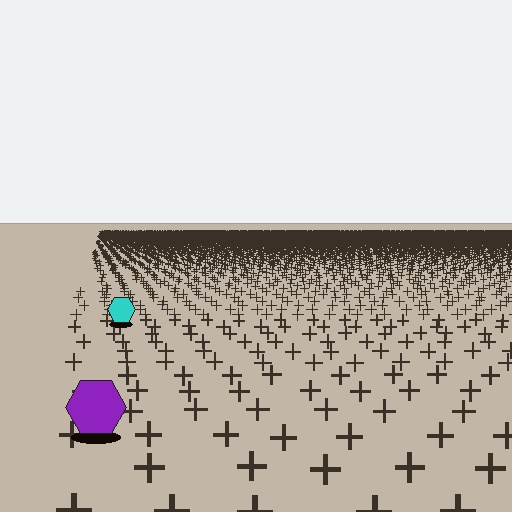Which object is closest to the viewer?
The purple hexagon is closest. The texture marks near it are larger and more spread out.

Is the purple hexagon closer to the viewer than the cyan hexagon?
Yes. The purple hexagon is closer — you can tell from the texture gradient: the ground texture is coarser near it.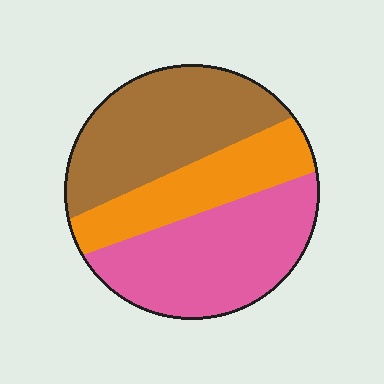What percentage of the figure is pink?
Pink covers around 40% of the figure.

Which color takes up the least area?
Orange, at roughly 25%.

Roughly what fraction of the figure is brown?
Brown covers around 35% of the figure.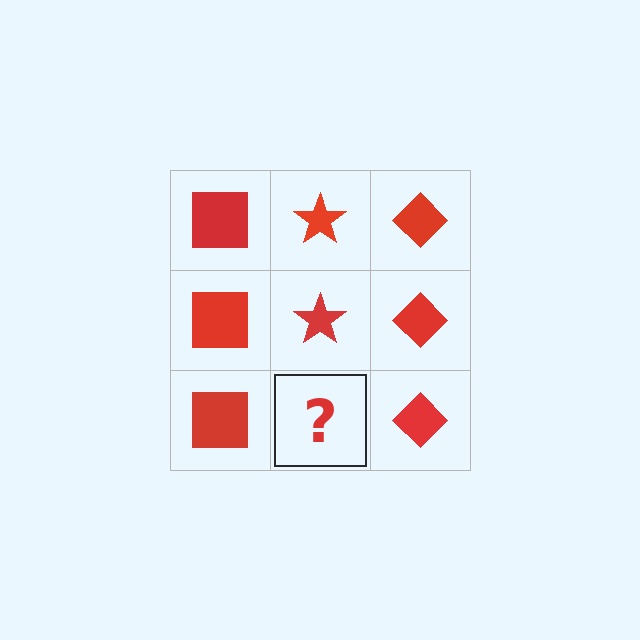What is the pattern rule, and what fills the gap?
The rule is that each column has a consistent shape. The gap should be filled with a red star.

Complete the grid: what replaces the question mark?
The question mark should be replaced with a red star.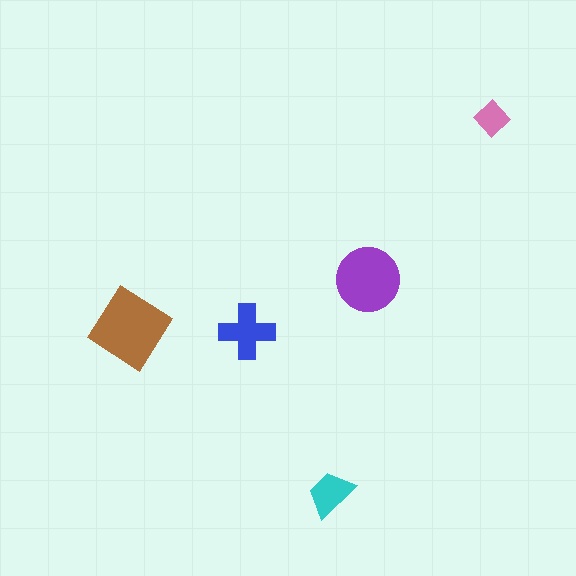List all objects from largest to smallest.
The brown diamond, the purple circle, the blue cross, the cyan trapezoid, the pink diamond.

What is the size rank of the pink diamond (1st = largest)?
5th.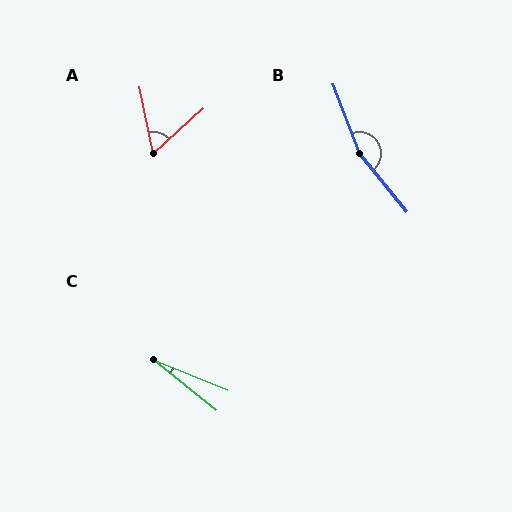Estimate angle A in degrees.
Approximately 59 degrees.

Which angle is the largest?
B, at approximately 162 degrees.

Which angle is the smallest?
C, at approximately 17 degrees.